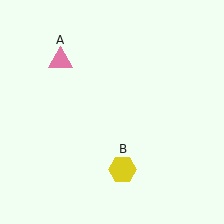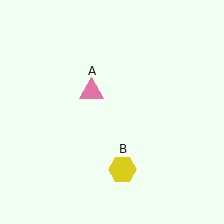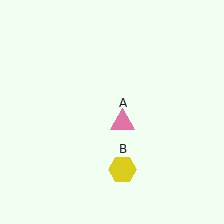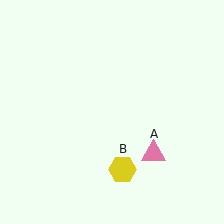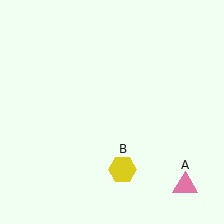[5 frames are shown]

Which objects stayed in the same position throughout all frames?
Yellow hexagon (object B) remained stationary.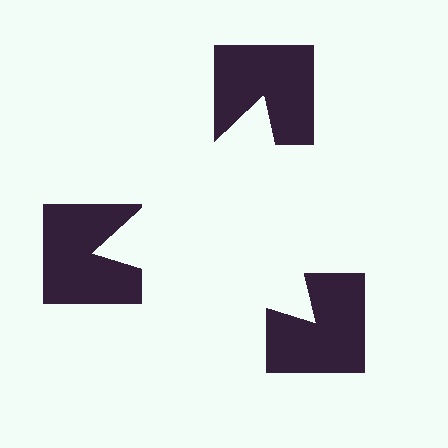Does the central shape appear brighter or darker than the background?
It typically appears slightly brighter than the background, even though no actual brightness change is drawn.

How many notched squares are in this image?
There are 3 — one at each vertex of the illusory triangle.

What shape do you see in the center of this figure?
An illusory triangle — its edges are inferred from the aligned wedge cuts in the notched squares, not physically drawn.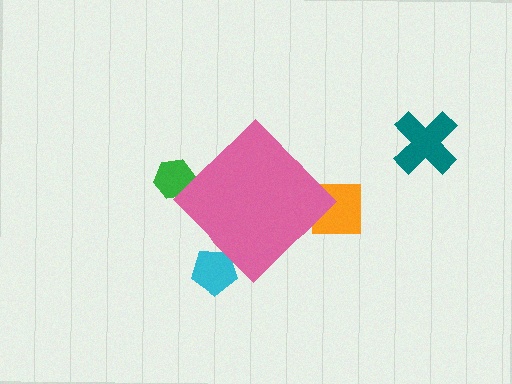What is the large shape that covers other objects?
A pink diamond.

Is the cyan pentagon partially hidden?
Yes, the cyan pentagon is partially hidden behind the pink diamond.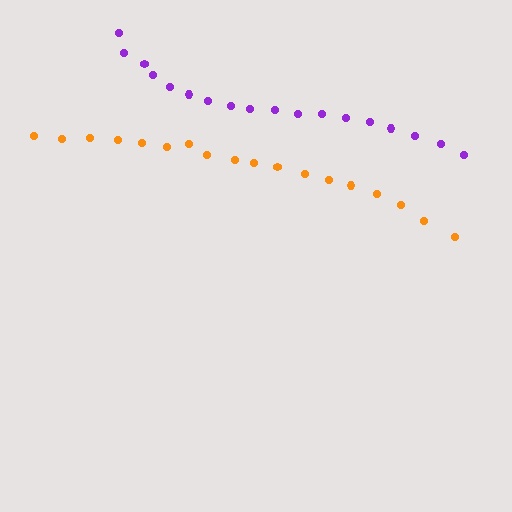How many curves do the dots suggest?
There are 2 distinct paths.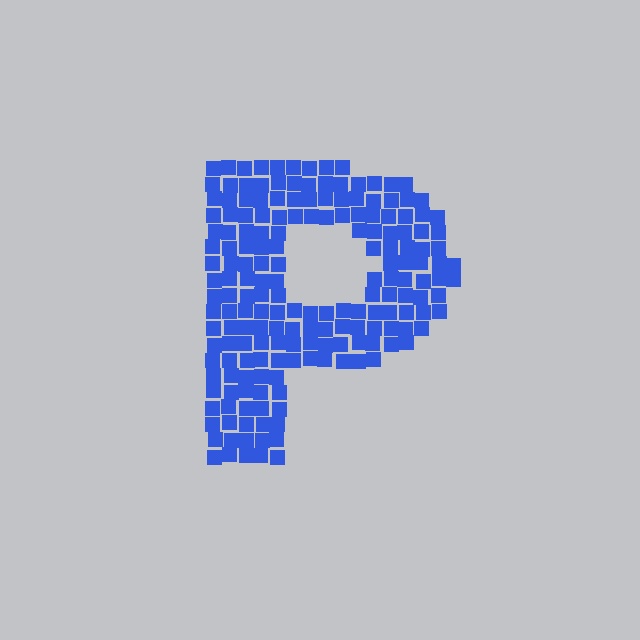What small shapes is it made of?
It is made of small squares.